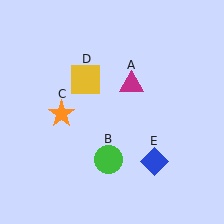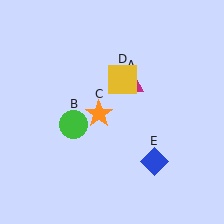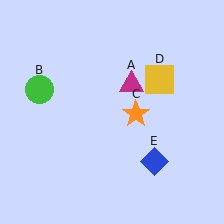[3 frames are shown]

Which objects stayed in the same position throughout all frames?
Magenta triangle (object A) and blue diamond (object E) remained stationary.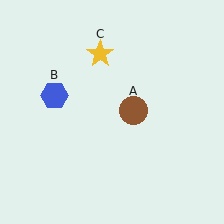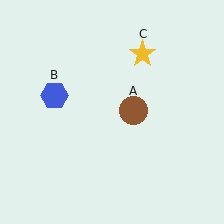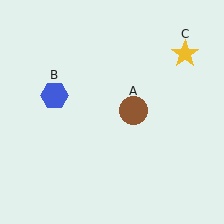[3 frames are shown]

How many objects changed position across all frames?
1 object changed position: yellow star (object C).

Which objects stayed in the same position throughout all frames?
Brown circle (object A) and blue hexagon (object B) remained stationary.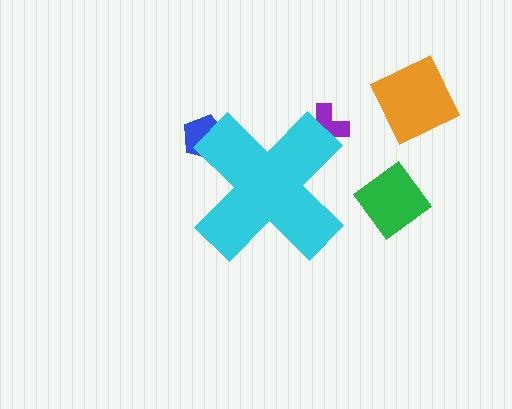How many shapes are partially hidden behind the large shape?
2 shapes are partially hidden.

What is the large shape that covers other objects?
A cyan cross.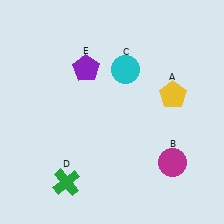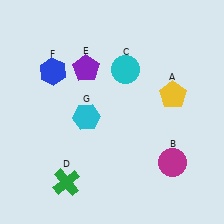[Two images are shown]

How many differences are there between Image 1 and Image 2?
There are 2 differences between the two images.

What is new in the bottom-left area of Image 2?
A cyan hexagon (G) was added in the bottom-left area of Image 2.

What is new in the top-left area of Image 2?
A blue hexagon (F) was added in the top-left area of Image 2.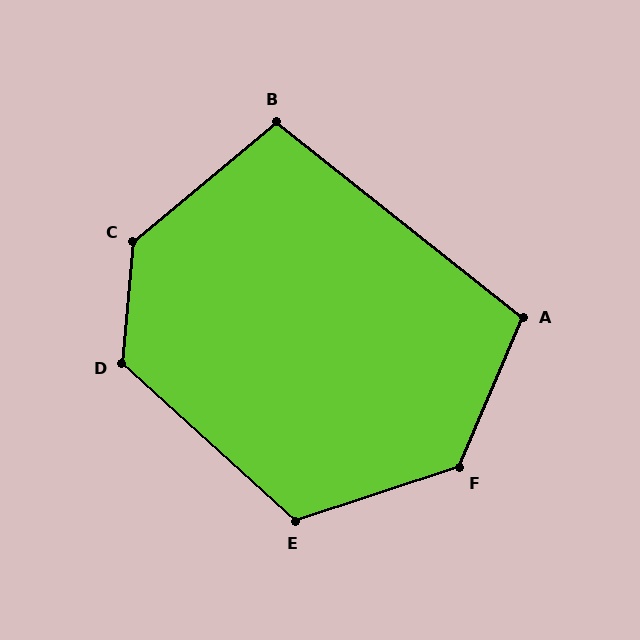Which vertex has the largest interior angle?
C, at approximately 135 degrees.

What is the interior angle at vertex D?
Approximately 127 degrees (obtuse).